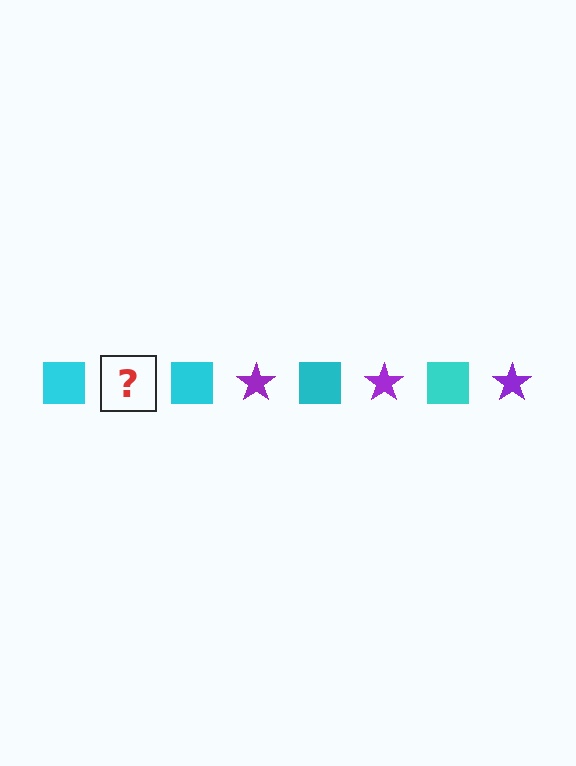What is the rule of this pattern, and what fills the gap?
The rule is that the pattern alternates between cyan square and purple star. The gap should be filled with a purple star.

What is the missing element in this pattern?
The missing element is a purple star.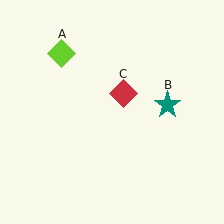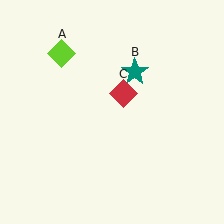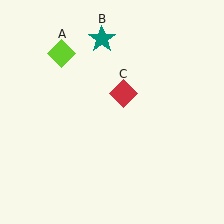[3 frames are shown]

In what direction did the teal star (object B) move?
The teal star (object B) moved up and to the left.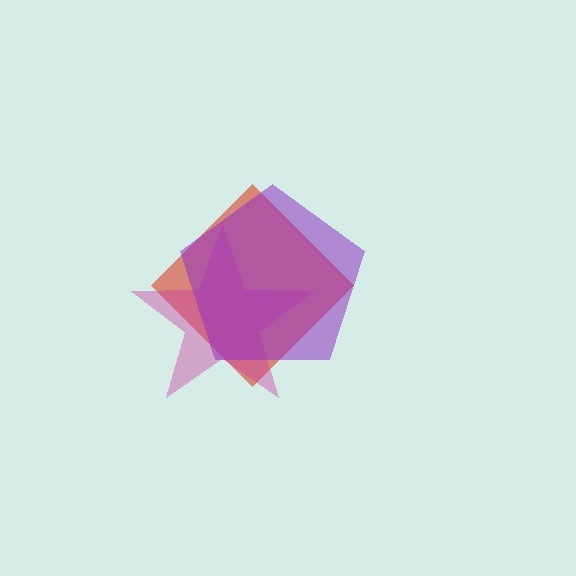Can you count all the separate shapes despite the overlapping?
Yes, there are 3 separate shapes.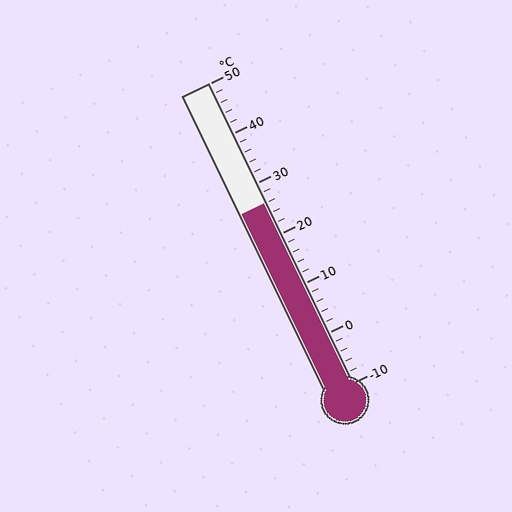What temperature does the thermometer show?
The thermometer shows approximately 26°C.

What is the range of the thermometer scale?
The thermometer scale ranges from -10°C to 50°C.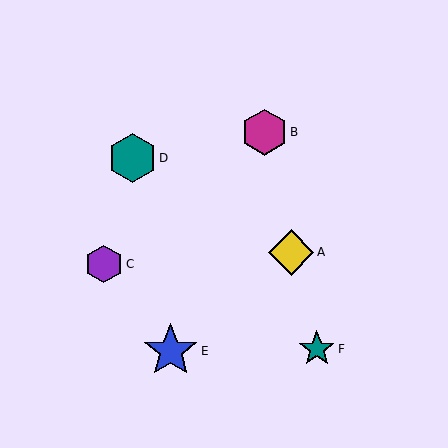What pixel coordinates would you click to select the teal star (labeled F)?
Click at (317, 349) to select the teal star F.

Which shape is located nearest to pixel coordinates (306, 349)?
The teal star (labeled F) at (317, 349) is nearest to that location.